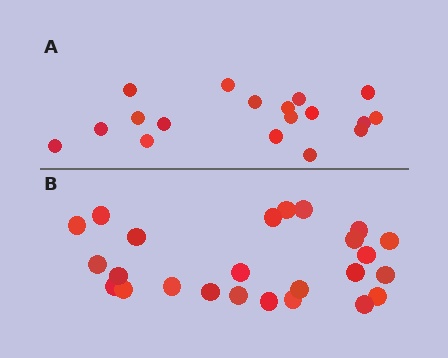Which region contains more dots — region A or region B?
Region B (the bottom region) has more dots.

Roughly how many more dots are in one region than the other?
Region B has roughly 8 or so more dots than region A.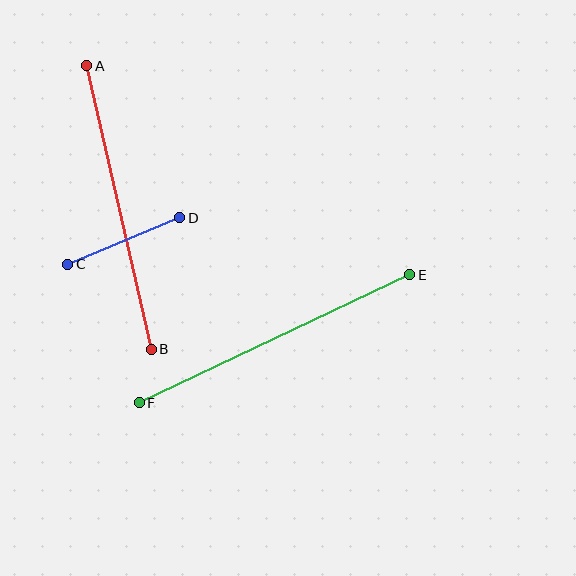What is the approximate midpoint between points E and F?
The midpoint is at approximately (275, 339) pixels.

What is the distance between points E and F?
The distance is approximately 299 pixels.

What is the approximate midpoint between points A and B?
The midpoint is at approximately (119, 208) pixels.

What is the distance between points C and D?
The distance is approximately 121 pixels.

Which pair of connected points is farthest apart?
Points E and F are farthest apart.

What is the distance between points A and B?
The distance is approximately 291 pixels.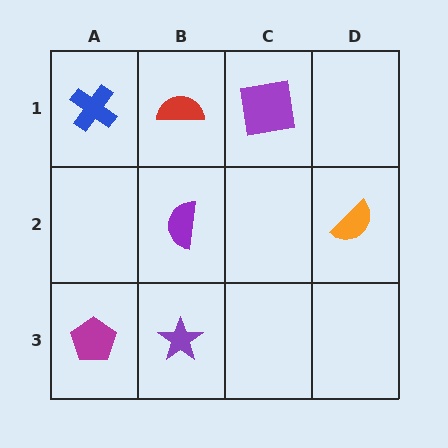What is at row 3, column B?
A purple star.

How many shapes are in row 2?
2 shapes.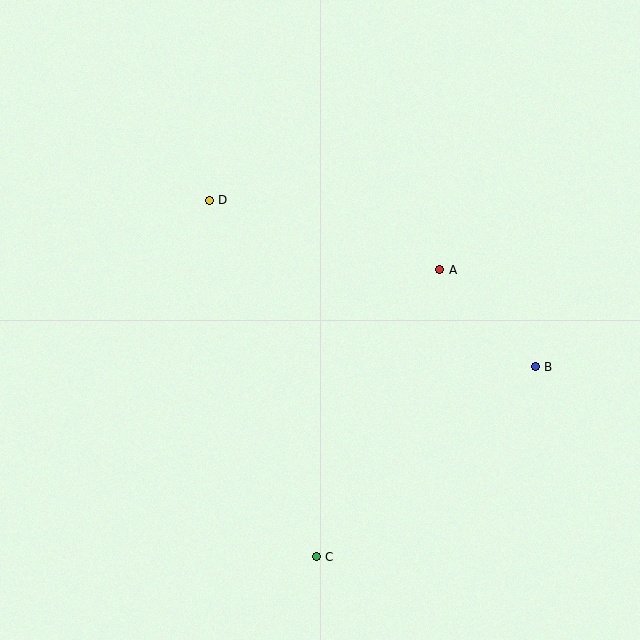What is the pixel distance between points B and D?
The distance between B and D is 366 pixels.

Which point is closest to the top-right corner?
Point A is closest to the top-right corner.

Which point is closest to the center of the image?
Point A at (440, 270) is closest to the center.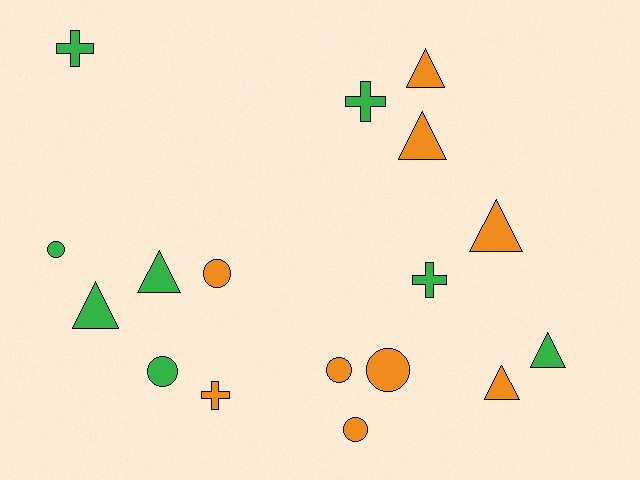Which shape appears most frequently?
Triangle, with 7 objects.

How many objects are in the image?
There are 17 objects.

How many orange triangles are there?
There are 4 orange triangles.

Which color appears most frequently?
Orange, with 9 objects.